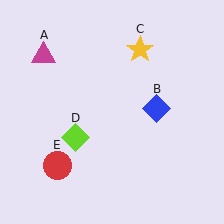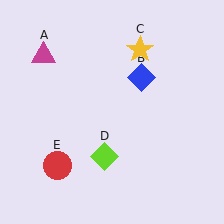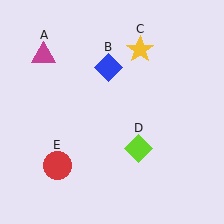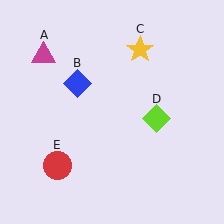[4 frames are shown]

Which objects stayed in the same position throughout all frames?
Magenta triangle (object A) and yellow star (object C) and red circle (object E) remained stationary.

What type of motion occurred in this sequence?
The blue diamond (object B), lime diamond (object D) rotated counterclockwise around the center of the scene.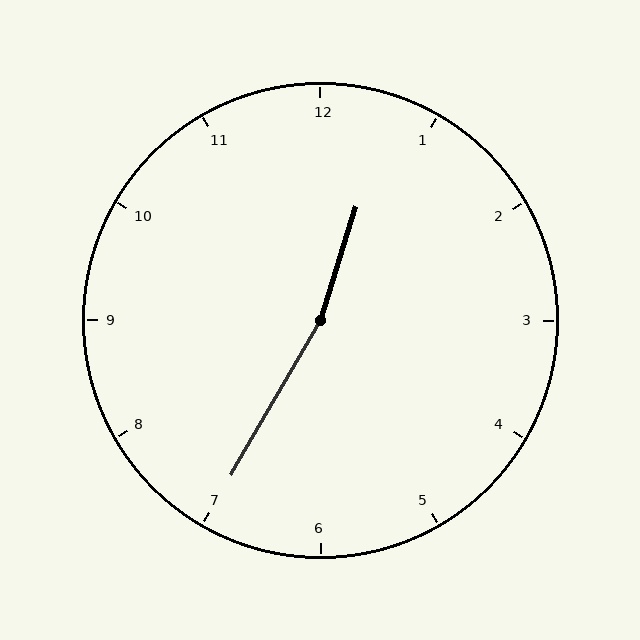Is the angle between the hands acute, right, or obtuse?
It is obtuse.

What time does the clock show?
12:35.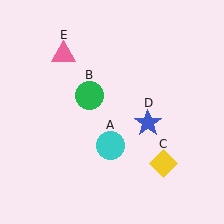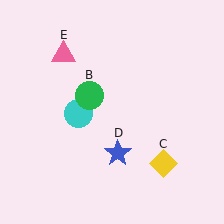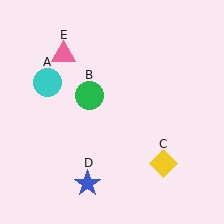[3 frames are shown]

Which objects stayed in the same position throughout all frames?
Green circle (object B) and yellow diamond (object C) and pink triangle (object E) remained stationary.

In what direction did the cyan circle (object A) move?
The cyan circle (object A) moved up and to the left.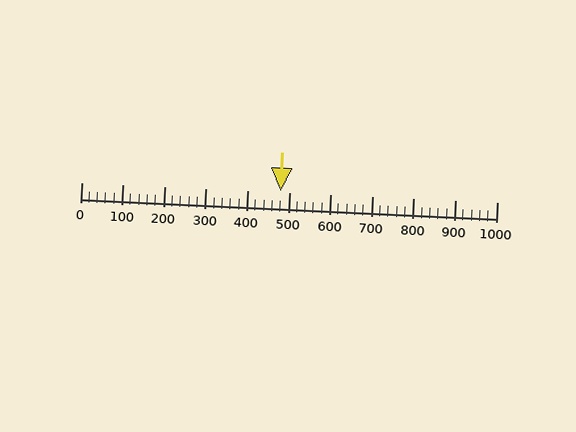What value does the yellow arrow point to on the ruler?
The yellow arrow points to approximately 480.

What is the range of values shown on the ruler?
The ruler shows values from 0 to 1000.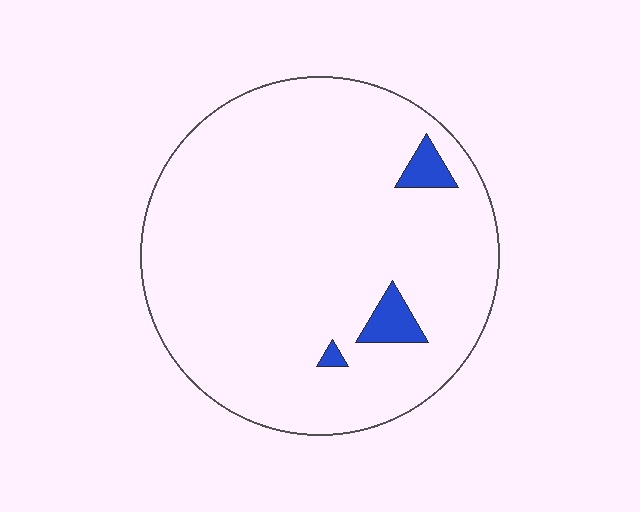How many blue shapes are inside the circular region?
3.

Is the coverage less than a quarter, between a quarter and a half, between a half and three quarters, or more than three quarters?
Less than a quarter.